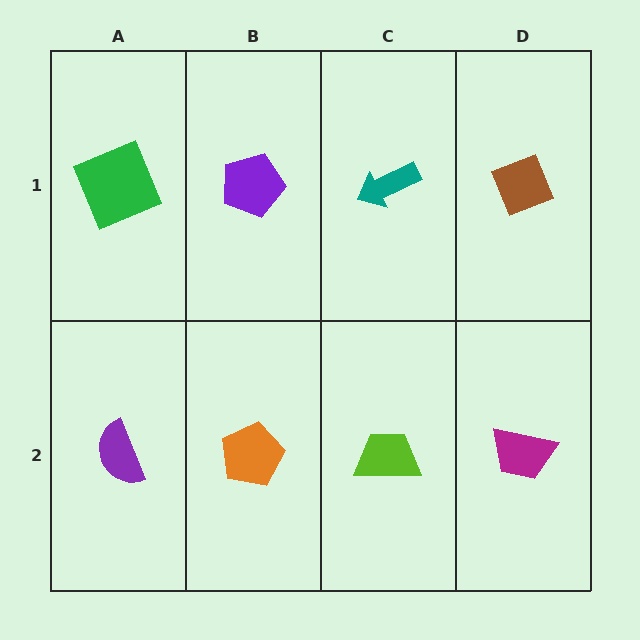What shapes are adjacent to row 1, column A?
A purple semicircle (row 2, column A), a purple pentagon (row 1, column B).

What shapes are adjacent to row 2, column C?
A teal arrow (row 1, column C), an orange pentagon (row 2, column B), a magenta trapezoid (row 2, column D).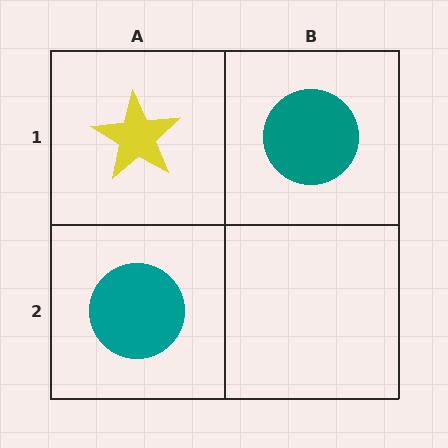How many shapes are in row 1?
2 shapes.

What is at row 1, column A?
A yellow star.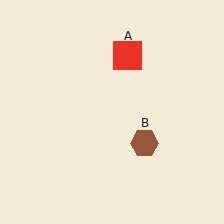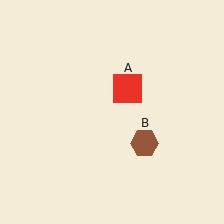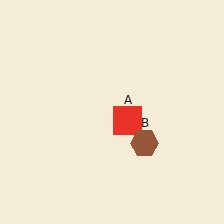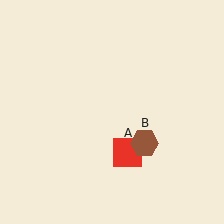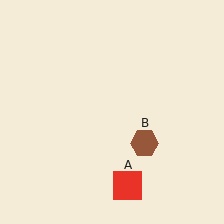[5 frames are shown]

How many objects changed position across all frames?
1 object changed position: red square (object A).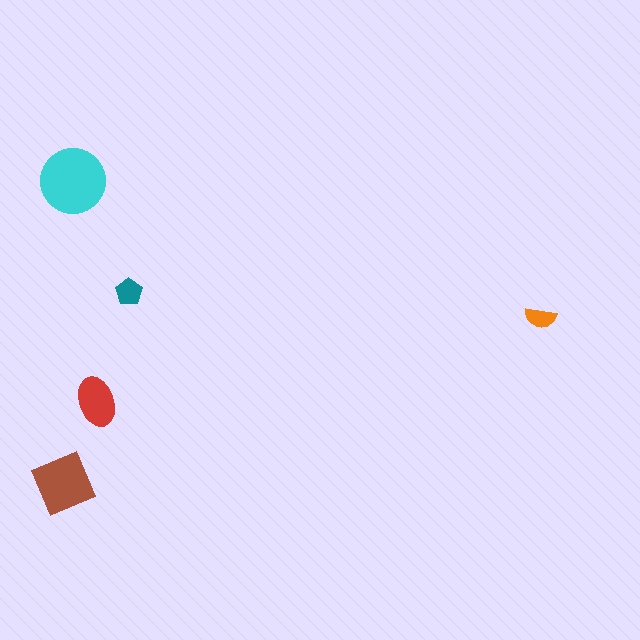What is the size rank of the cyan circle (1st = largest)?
1st.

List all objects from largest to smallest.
The cyan circle, the brown diamond, the red ellipse, the teal pentagon, the orange semicircle.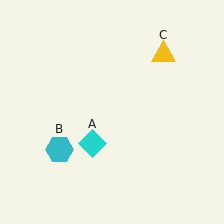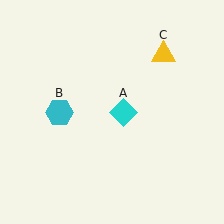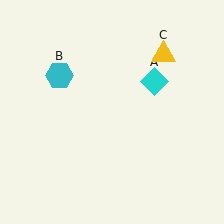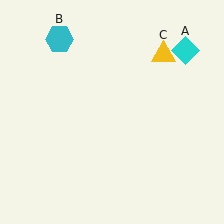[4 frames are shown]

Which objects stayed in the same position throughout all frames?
Yellow triangle (object C) remained stationary.